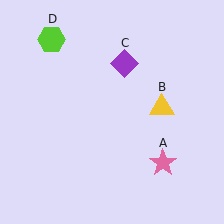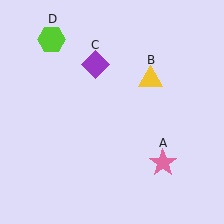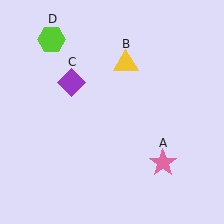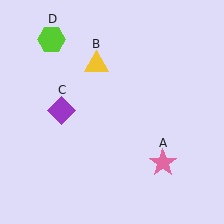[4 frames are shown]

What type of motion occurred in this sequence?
The yellow triangle (object B), purple diamond (object C) rotated counterclockwise around the center of the scene.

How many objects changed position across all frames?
2 objects changed position: yellow triangle (object B), purple diamond (object C).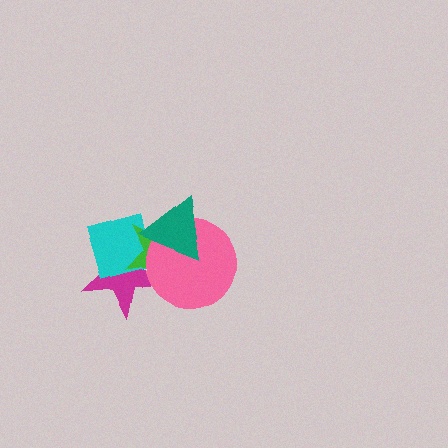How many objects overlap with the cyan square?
3 objects overlap with the cyan square.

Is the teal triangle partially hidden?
No, no other shape covers it.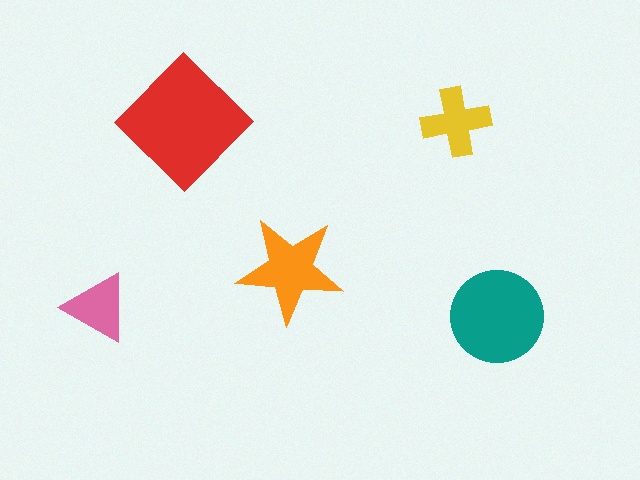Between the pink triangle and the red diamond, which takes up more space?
The red diamond.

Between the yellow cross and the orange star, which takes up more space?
The orange star.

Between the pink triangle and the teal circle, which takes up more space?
The teal circle.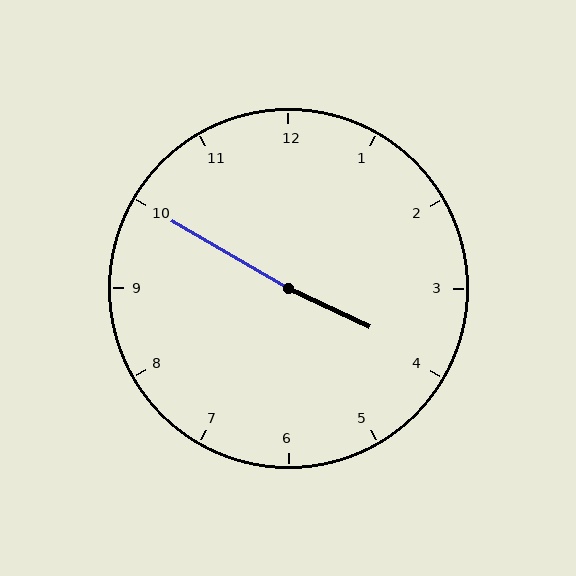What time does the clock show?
3:50.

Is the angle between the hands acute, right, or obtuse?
It is obtuse.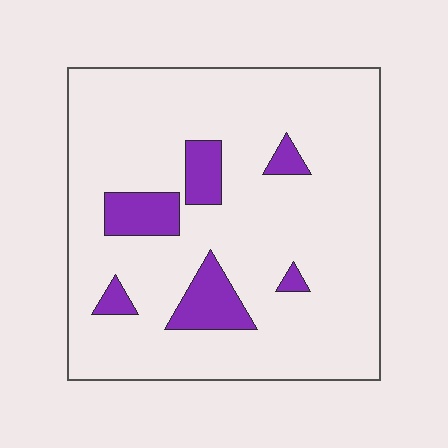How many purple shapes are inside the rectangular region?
6.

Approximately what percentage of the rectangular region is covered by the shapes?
Approximately 10%.